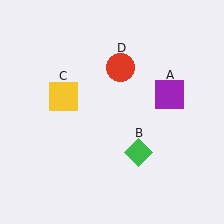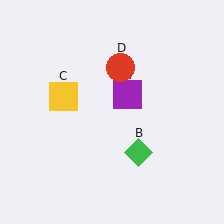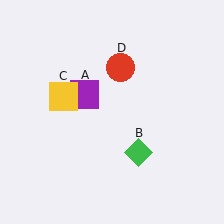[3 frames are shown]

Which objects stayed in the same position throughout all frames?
Green diamond (object B) and yellow square (object C) and red circle (object D) remained stationary.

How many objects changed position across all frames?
1 object changed position: purple square (object A).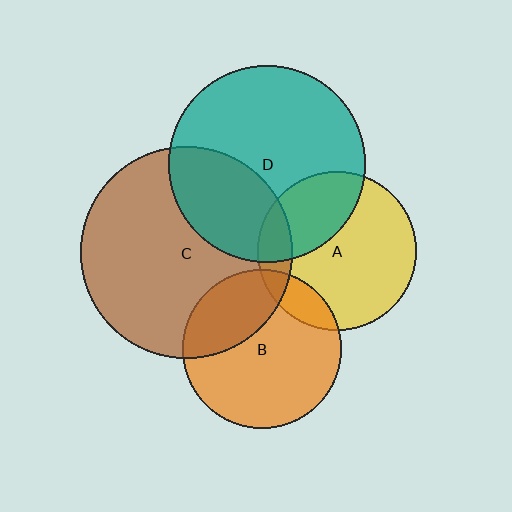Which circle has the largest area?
Circle C (brown).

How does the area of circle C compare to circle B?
Approximately 1.8 times.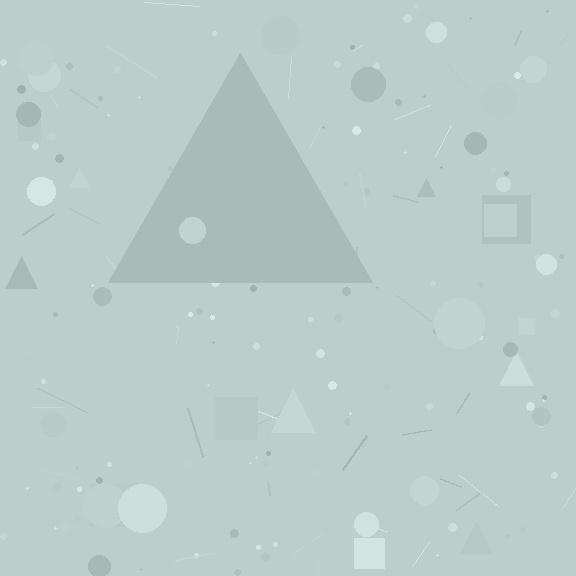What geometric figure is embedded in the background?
A triangle is embedded in the background.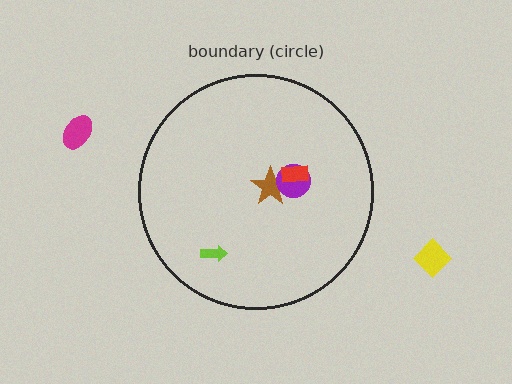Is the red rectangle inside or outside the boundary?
Inside.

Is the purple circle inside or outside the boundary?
Inside.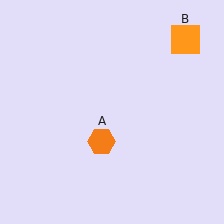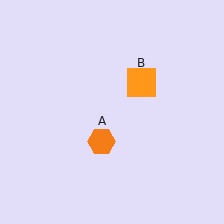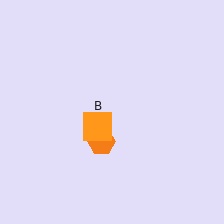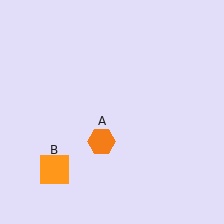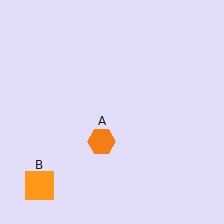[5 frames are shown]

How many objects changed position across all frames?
1 object changed position: orange square (object B).